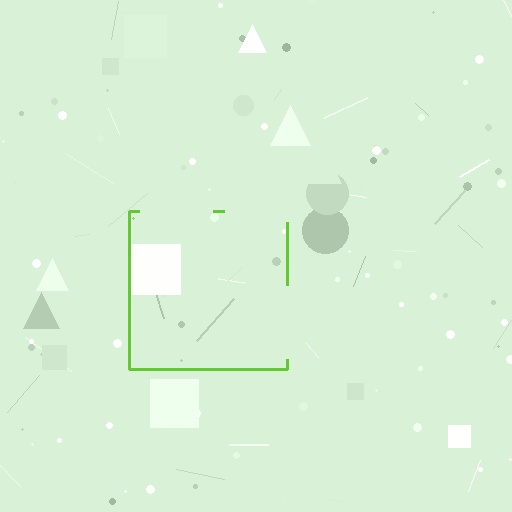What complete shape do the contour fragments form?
The contour fragments form a square.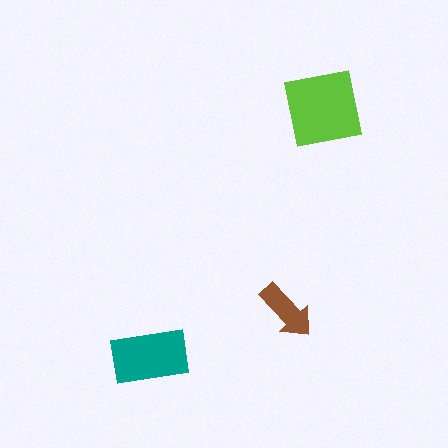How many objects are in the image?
There are 3 objects in the image.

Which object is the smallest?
The brown arrow.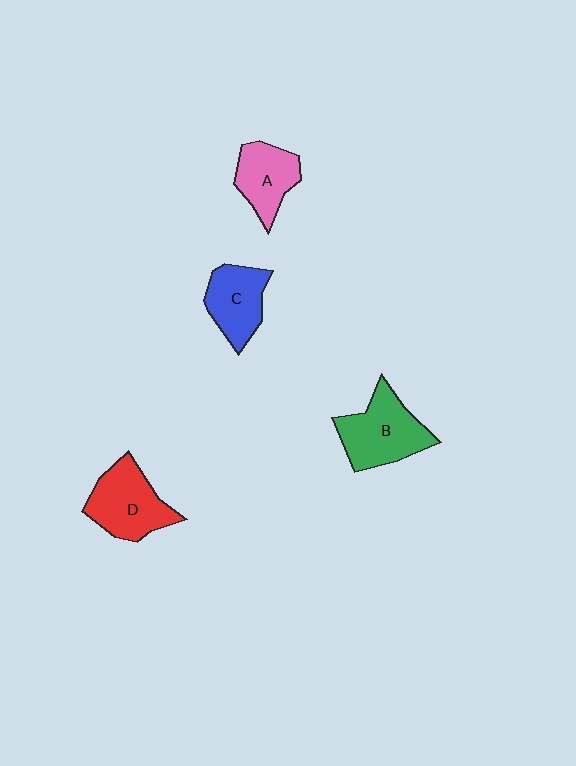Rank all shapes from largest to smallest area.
From largest to smallest: B (green), D (red), C (blue), A (pink).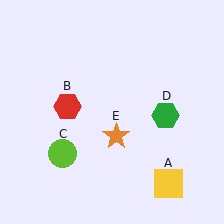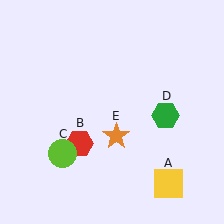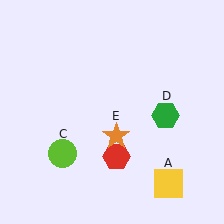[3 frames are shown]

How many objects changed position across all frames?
1 object changed position: red hexagon (object B).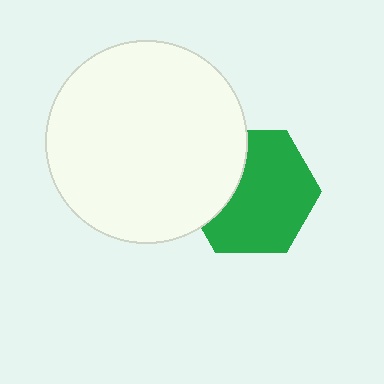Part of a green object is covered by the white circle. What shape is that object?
It is a hexagon.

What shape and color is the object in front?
The object in front is a white circle.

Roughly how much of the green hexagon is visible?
Most of it is visible (roughly 70%).